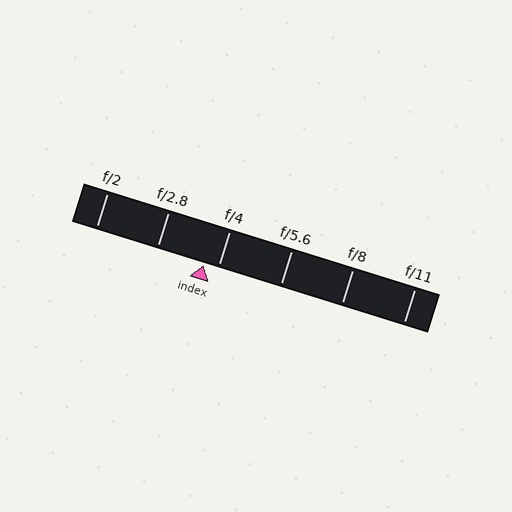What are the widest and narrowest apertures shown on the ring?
The widest aperture shown is f/2 and the narrowest is f/11.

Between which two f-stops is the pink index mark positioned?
The index mark is between f/2.8 and f/4.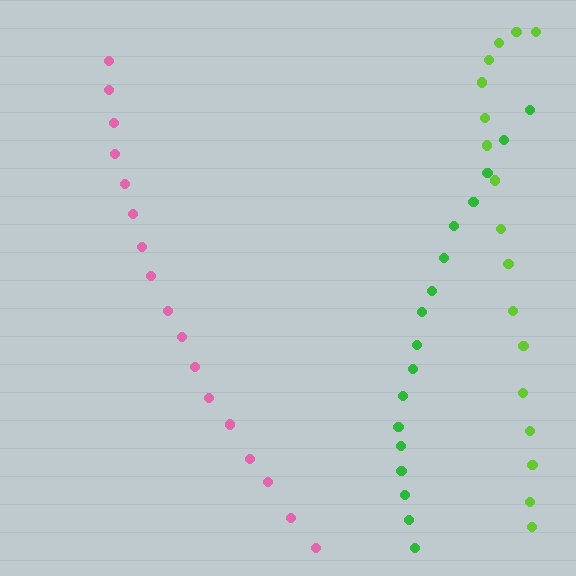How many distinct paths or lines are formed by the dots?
There are 3 distinct paths.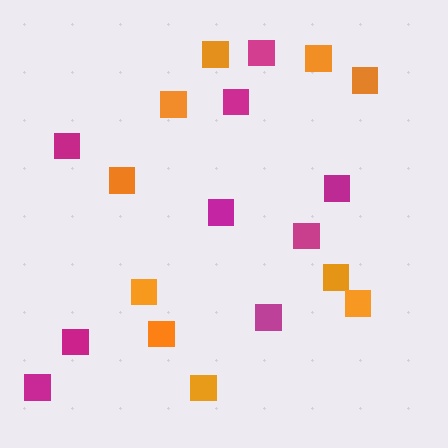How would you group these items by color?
There are 2 groups: one group of magenta squares (9) and one group of orange squares (10).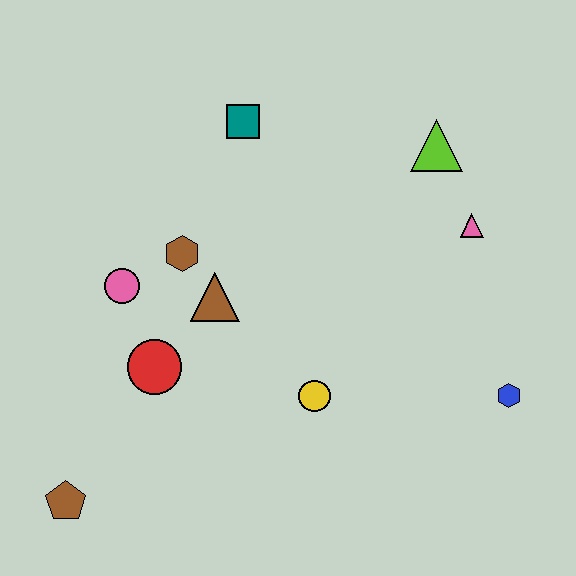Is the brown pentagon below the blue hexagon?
Yes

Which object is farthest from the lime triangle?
The brown pentagon is farthest from the lime triangle.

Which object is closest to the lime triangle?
The pink triangle is closest to the lime triangle.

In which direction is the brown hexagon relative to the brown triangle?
The brown hexagon is above the brown triangle.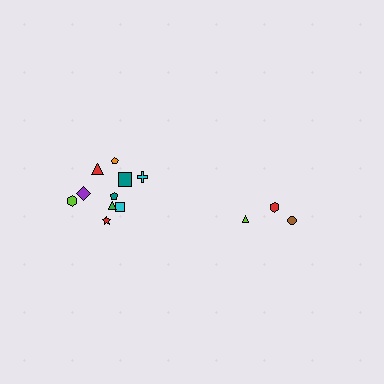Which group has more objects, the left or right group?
The left group.